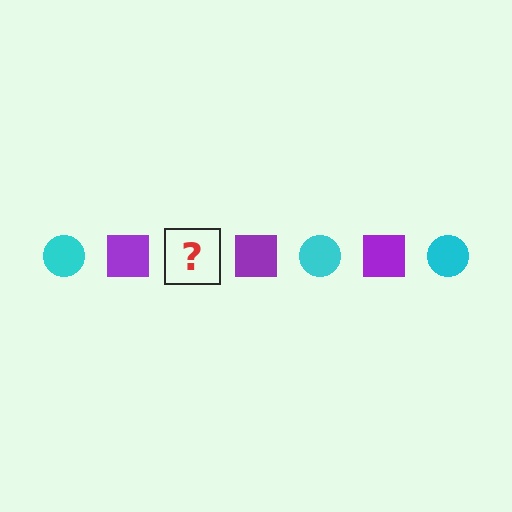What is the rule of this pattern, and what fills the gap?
The rule is that the pattern alternates between cyan circle and purple square. The gap should be filled with a cyan circle.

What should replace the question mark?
The question mark should be replaced with a cyan circle.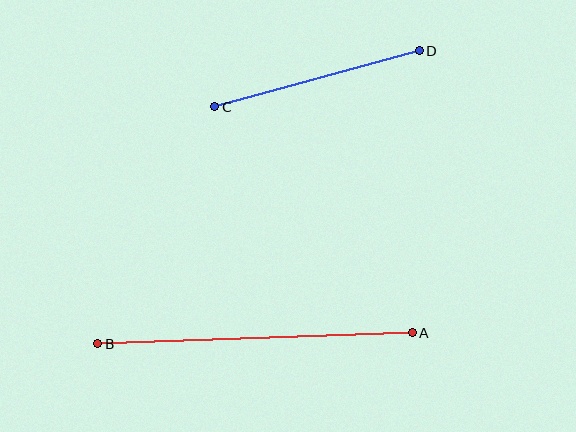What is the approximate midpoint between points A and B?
The midpoint is at approximately (255, 338) pixels.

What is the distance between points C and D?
The distance is approximately 212 pixels.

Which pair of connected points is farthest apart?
Points A and B are farthest apart.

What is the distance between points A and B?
The distance is approximately 315 pixels.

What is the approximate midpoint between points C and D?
The midpoint is at approximately (317, 79) pixels.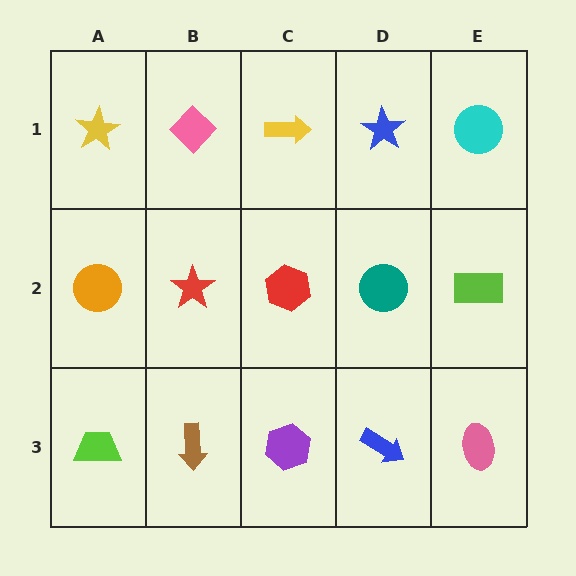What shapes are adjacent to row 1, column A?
An orange circle (row 2, column A), a pink diamond (row 1, column B).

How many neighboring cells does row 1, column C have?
3.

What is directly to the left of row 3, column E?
A blue arrow.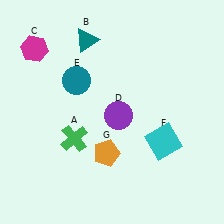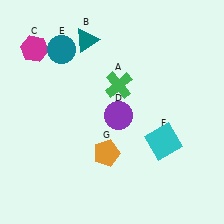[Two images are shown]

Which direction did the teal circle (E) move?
The teal circle (E) moved up.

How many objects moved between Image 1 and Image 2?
2 objects moved between the two images.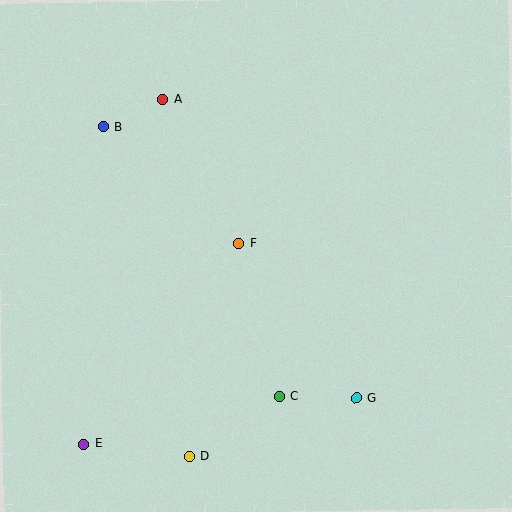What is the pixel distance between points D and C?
The distance between D and C is 108 pixels.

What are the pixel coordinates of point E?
Point E is at (84, 444).